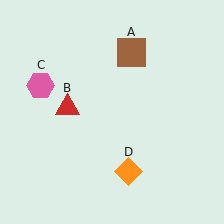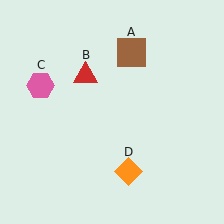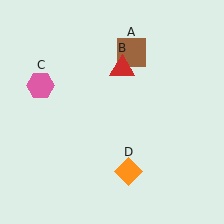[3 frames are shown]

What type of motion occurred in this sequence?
The red triangle (object B) rotated clockwise around the center of the scene.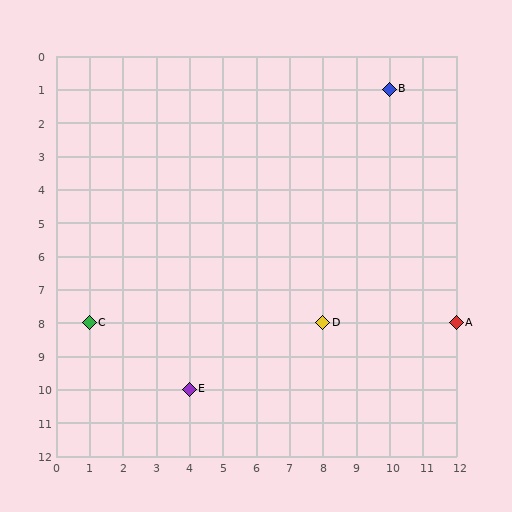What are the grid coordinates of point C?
Point C is at grid coordinates (1, 8).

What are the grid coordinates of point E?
Point E is at grid coordinates (4, 10).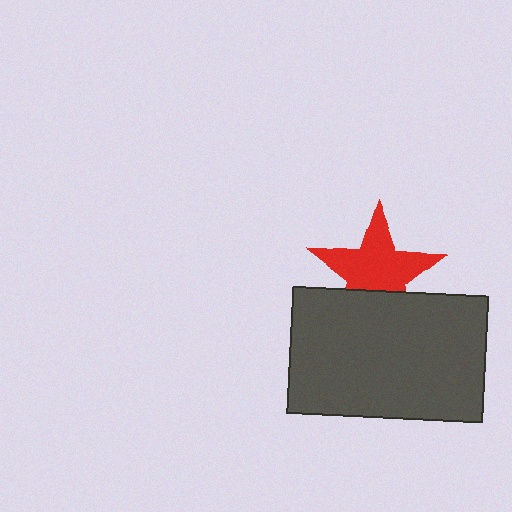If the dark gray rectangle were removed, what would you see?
You would see the complete red star.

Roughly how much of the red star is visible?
Most of it is visible (roughly 70%).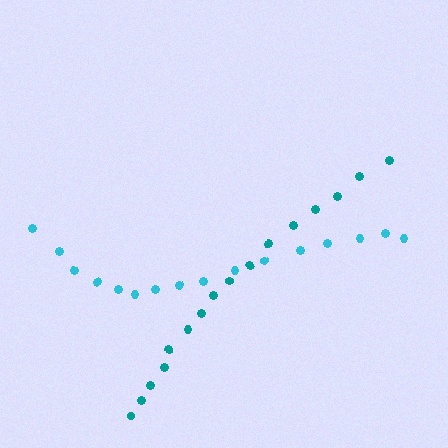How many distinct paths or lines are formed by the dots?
There are 2 distinct paths.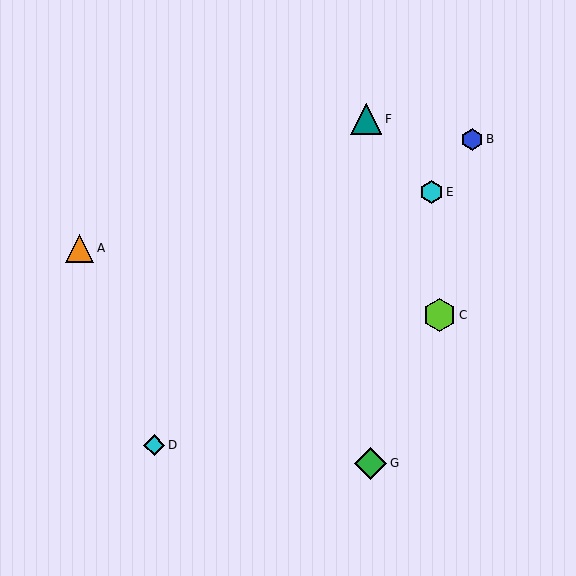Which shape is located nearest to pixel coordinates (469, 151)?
The blue hexagon (labeled B) at (472, 139) is nearest to that location.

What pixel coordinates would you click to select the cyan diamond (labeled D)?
Click at (154, 445) to select the cyan diamond D.